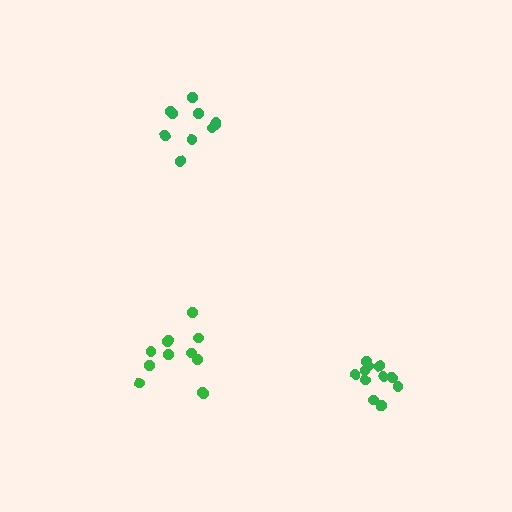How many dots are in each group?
Group 1: 11 dots, Group 2: 10 dots, Group 3: 12 dots (33 total).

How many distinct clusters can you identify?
There are 3 distinct clusters.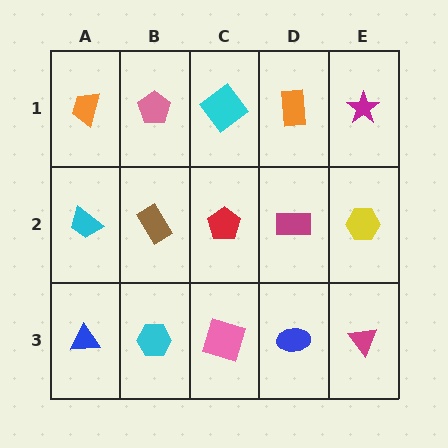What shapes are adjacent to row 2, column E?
A magenta star (row 1, column E), a magenta triangle (row 3, column E), a magenta rectangle (row 2, column D).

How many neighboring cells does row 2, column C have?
4.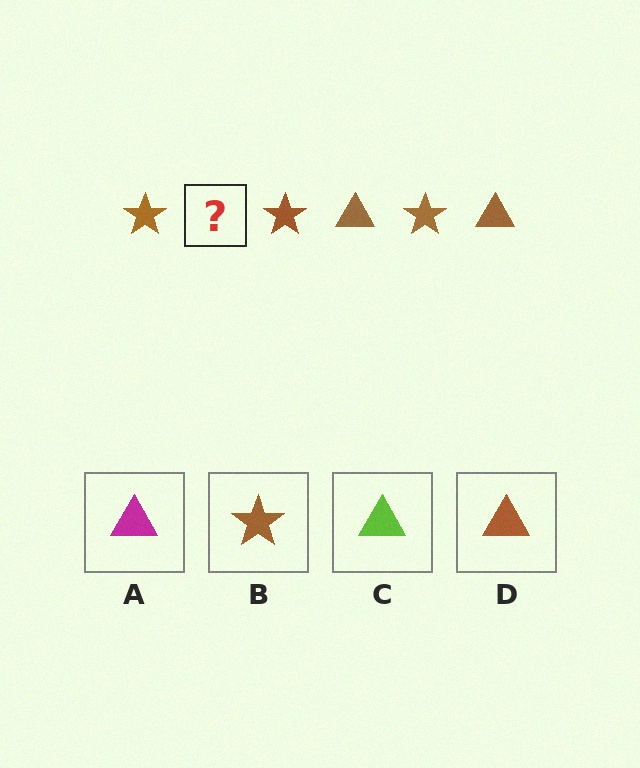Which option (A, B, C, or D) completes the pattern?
D.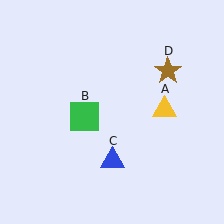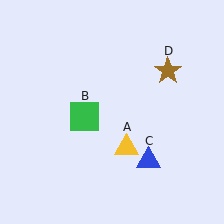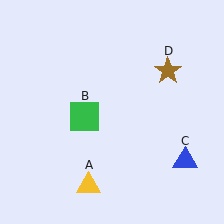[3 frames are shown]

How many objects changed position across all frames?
2 objects changed position: yellow triangle (object A), blue triangle (object C).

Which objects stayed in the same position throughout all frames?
Green square (object B) and brown star (object D) remained stationary.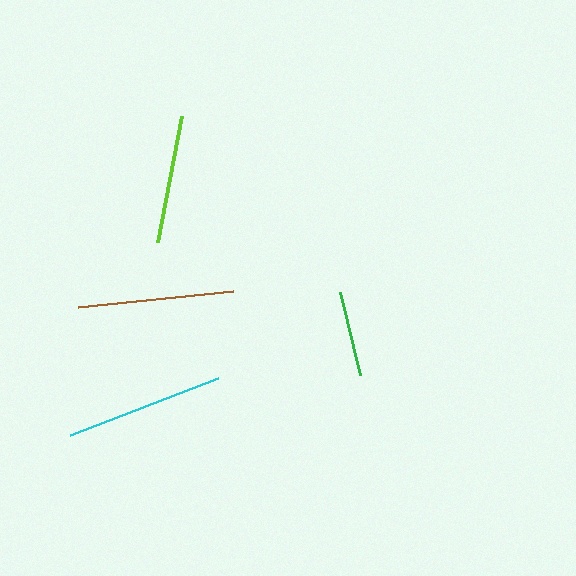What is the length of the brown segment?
The brown segment is approximately 156 pixels long.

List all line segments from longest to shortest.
From longest to shortest: cyan, brown, lime, green.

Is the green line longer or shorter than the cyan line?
The cyan line is longer than the green line.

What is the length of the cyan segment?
The cyan segment is approximately 159 pixels long.